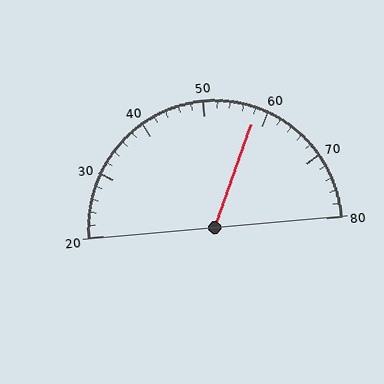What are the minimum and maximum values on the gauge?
The gauge ranges from 20 to 80.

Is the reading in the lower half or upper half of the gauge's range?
The reading is in the upper half of the range (20 to 80).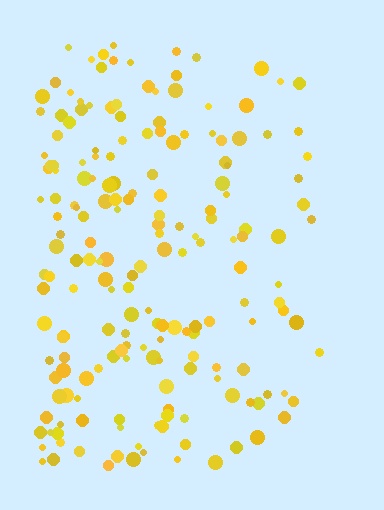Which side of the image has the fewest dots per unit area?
The right.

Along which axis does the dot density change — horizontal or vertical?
Horizontal.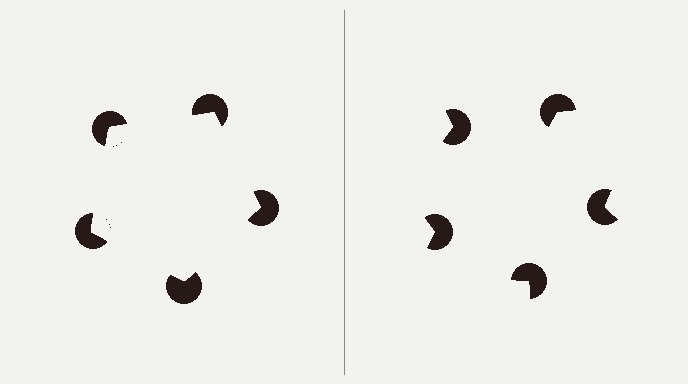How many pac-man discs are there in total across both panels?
10 — 5 on each side.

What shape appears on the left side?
An illusory pentagon.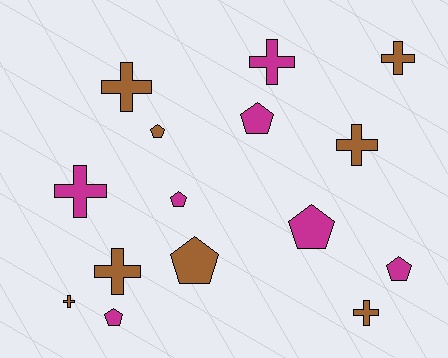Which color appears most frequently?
Brown, with 8 objects.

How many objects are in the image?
There are 15 objects.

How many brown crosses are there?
There are 6 brown crosses.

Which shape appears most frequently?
Cross, with 8 objects.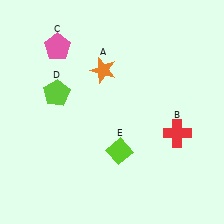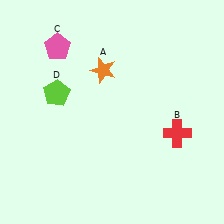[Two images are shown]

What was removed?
The lime diamond (E) was removed in Image 2.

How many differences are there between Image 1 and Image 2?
There is 1 difference between the two images.